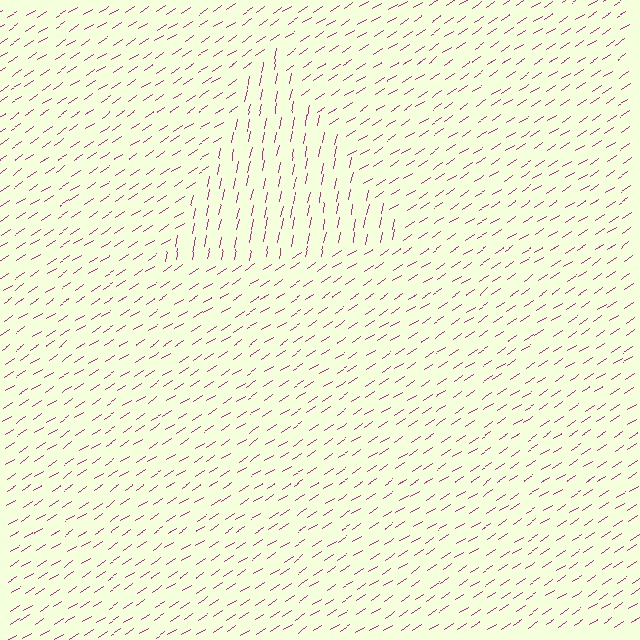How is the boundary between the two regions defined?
The boundary is defined purely by a change in line orientation (approximately 45 degrees difference). All lines are the same color and thickness.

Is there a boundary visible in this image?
Yes, there is a texture boundary formed by a change in line orientation.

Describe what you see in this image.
The image is filled with small magenta line segments. A triangle region in the image has lines oriented differently from the surrounding lines, creating a visible texture boundary.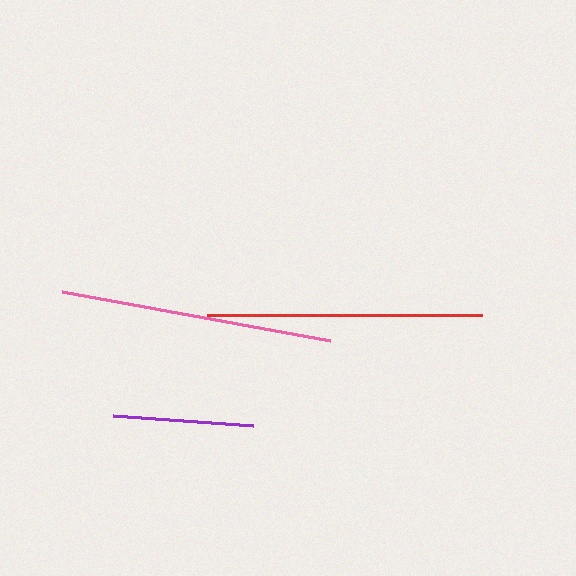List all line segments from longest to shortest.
From longest to shortest: red, pink, purple.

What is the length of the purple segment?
The purple segment is approximately 140 pixels long.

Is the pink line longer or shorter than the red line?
The red line is longer than the pink line.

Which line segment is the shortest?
The purple line is the shortest at approximately 140 pixels.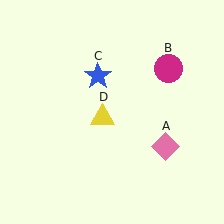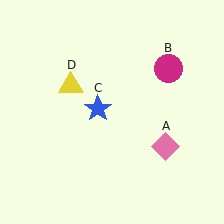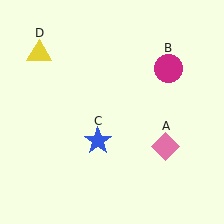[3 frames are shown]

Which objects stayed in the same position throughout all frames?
Pink diamond (object A) and magenta circle (object B) remained stationary.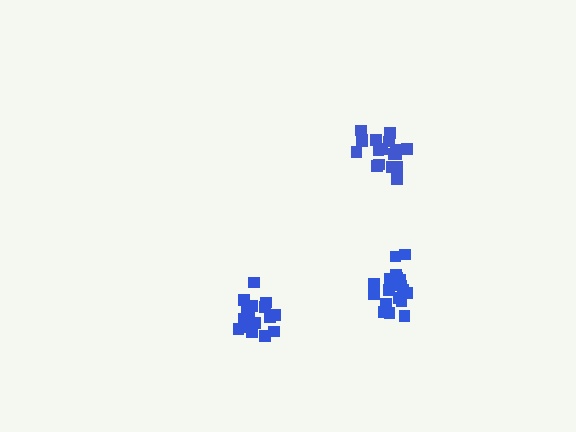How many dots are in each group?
Group 1: 19 dots, Group 2: 18 dots, Group 3: 17 dots (54 total).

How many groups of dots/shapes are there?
There are 3 groups.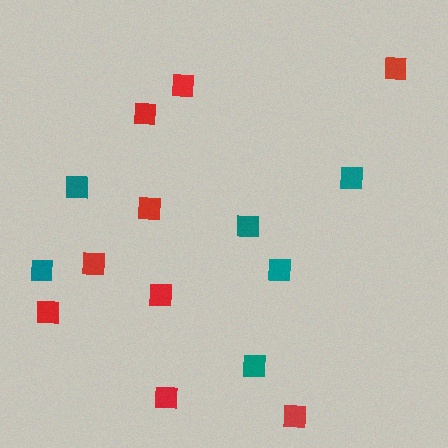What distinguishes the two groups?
There are 2 groups: one group of red squares (9) and one group of teal squares (6).